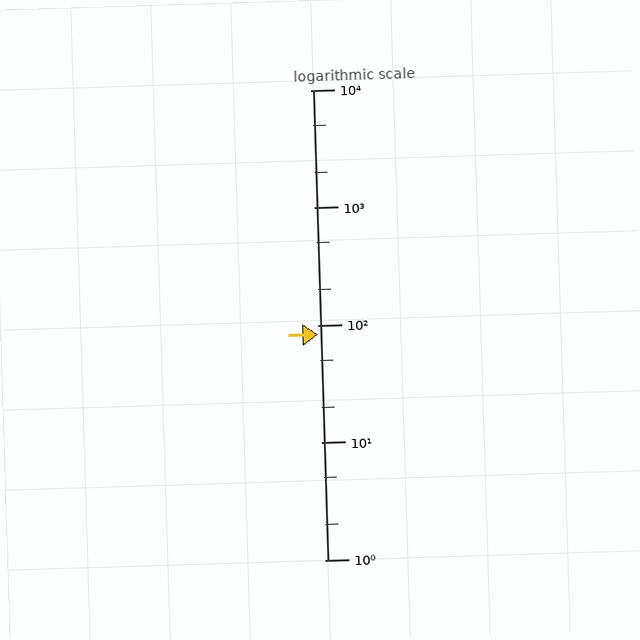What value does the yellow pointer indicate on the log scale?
The pointer indicates approximately 83.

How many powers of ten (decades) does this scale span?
The scale spans 4 decades, from 1 to 10000.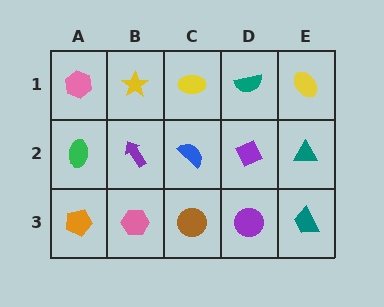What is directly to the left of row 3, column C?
A pink hexagon.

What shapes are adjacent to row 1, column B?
A purple arrow (row 2, column B), a pink hexagon (row 1, column A), a yellow ellipse (row 1, column C).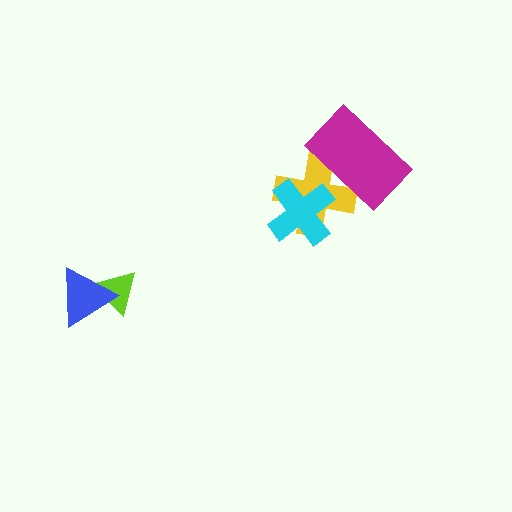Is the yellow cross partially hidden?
Yes, it is partially covered by another shape.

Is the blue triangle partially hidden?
No, no other shape covers it.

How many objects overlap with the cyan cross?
1 object overlaps with the cyan cross.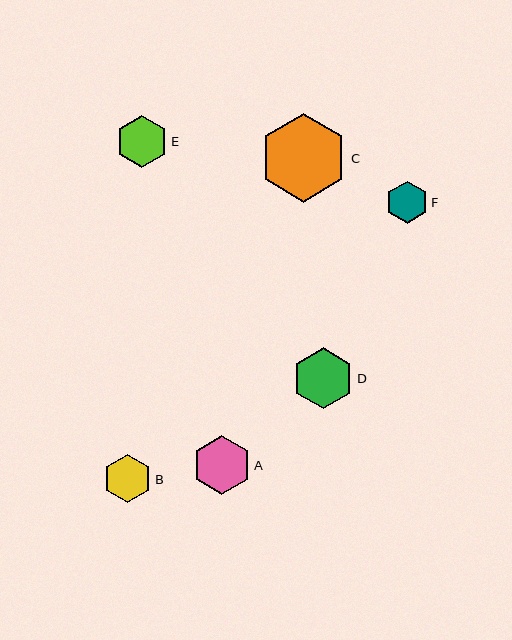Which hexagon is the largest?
Hexagon C is the largest with a size of approximately 89 pixels.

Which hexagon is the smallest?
Hexagon F is the smallest with a size of approximately 42 pixels.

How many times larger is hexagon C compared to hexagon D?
Hexagon C is approximately 1.5 times the size of hexagon D.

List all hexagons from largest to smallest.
From largest to smallest: C, D, A, E, B, F.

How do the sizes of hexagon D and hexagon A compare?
Hexagon D and hexagon A are approximately the same size.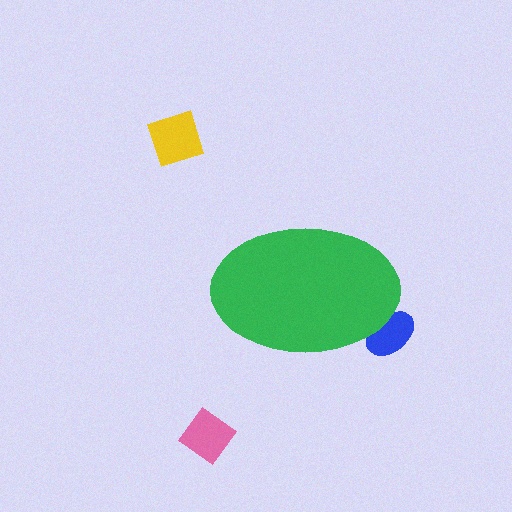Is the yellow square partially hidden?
No, the yellow square is fully visible.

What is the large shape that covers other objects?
A green ellipse.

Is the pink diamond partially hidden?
No, the pink diamond is fully visible.